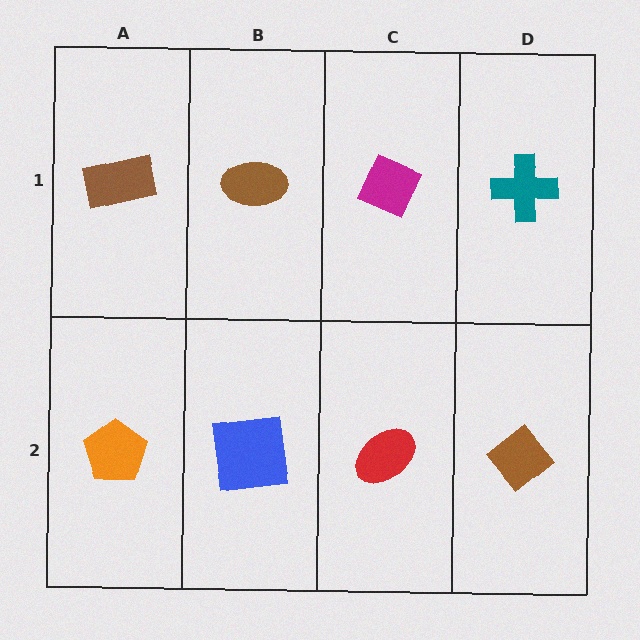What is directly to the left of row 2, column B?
An orange pentagon.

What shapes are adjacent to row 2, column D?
A teal cross (row 1, column D), a red ellipse (row 2, column C).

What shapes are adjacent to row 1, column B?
A blue square (row 2, column B), a brown rectangle (row 1, column A), a magenta diamond (row 1, column C).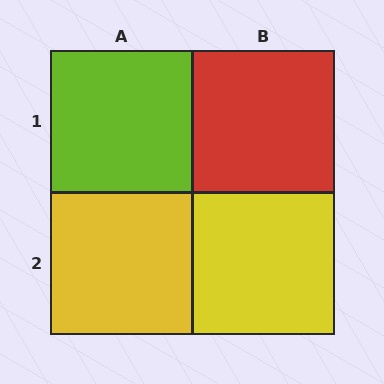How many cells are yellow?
2 cells are yellow.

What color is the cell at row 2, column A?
Yellow.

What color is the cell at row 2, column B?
Yellow.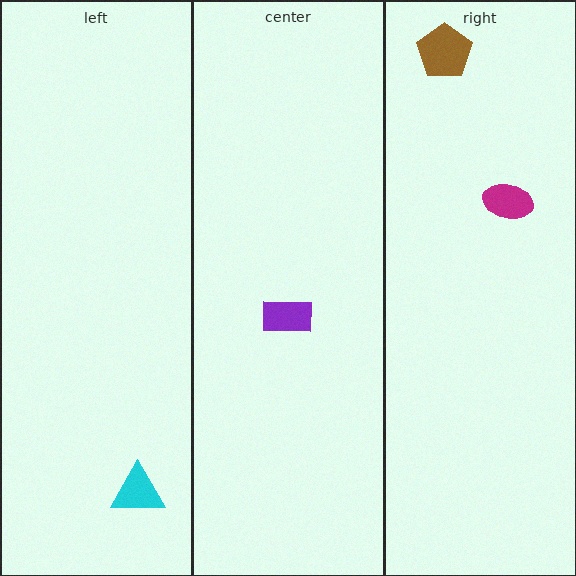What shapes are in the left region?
The cyan triangle.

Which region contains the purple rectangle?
The center region.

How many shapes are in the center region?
1.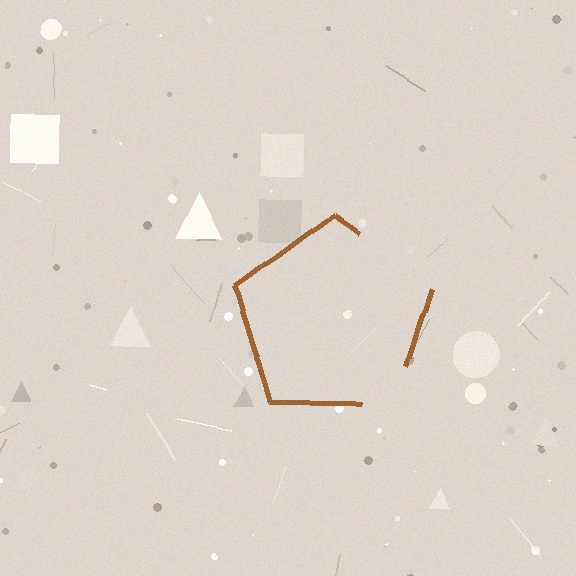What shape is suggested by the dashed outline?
The dashed outline suggests a pentagon.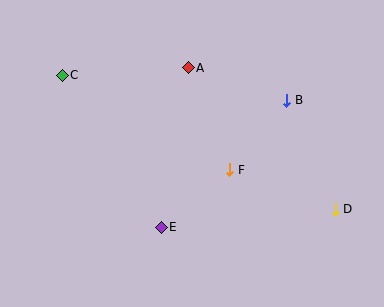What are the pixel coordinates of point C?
Point C is at (62, 75).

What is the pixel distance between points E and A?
The distance between E and A is 162 pixels.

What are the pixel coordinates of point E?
Point E is at (161, 227).